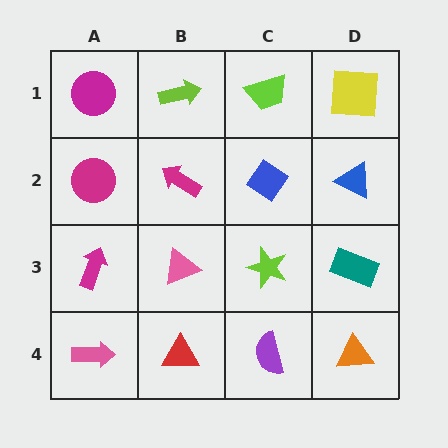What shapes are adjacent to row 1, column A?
A magenta circle (row 2, column A), a lime arrow (row 1, column B).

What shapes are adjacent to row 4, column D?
A teal rectangle (row 3, column D), a purple semicircle (row 4, column C).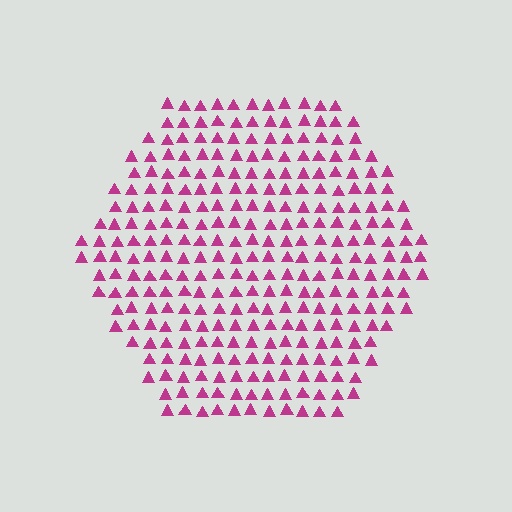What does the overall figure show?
The overall figure shows a hexagon.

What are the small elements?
The small elements are triangles.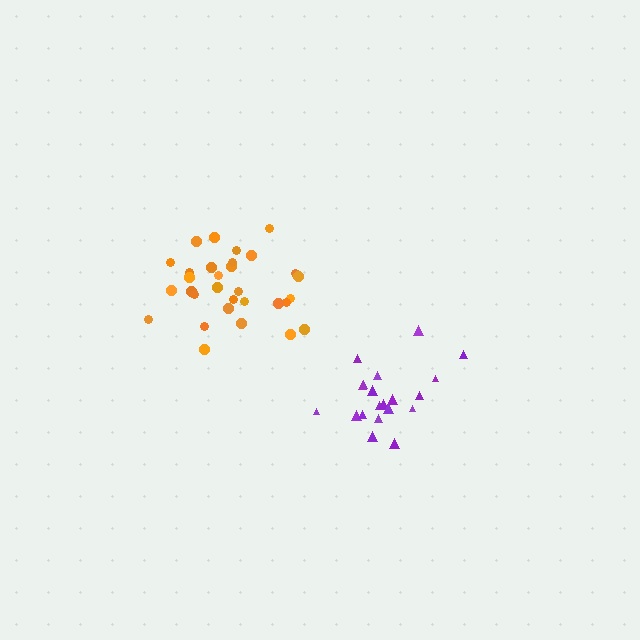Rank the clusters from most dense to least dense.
orange, purple.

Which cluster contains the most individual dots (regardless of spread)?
Orange (31).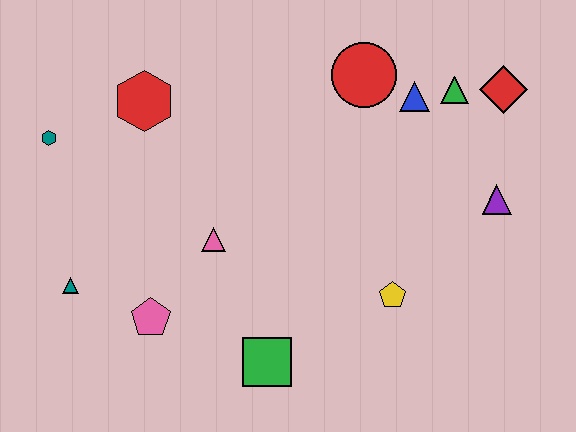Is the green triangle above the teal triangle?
Yes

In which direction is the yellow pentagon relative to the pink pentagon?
The yellow pentagon is to the right of the pink pentagon.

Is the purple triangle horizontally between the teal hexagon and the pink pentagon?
No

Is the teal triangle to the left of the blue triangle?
Yes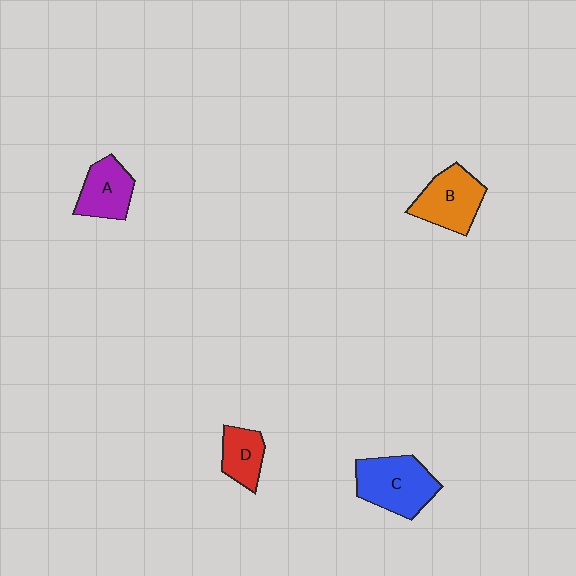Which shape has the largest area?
Shape C (blue).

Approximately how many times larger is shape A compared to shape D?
Approximately 1.2 times.